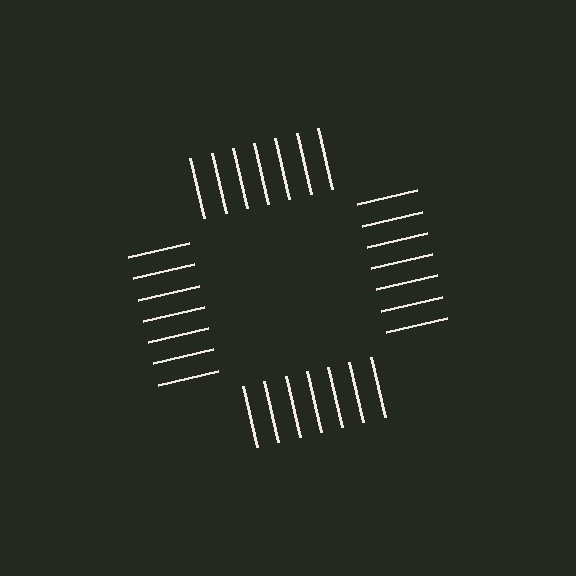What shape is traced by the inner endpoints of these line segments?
An illusory square — the line segments terminate on its edges but no continuous stroke is drawn.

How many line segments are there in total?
28 — 7 along each of the 4 edges.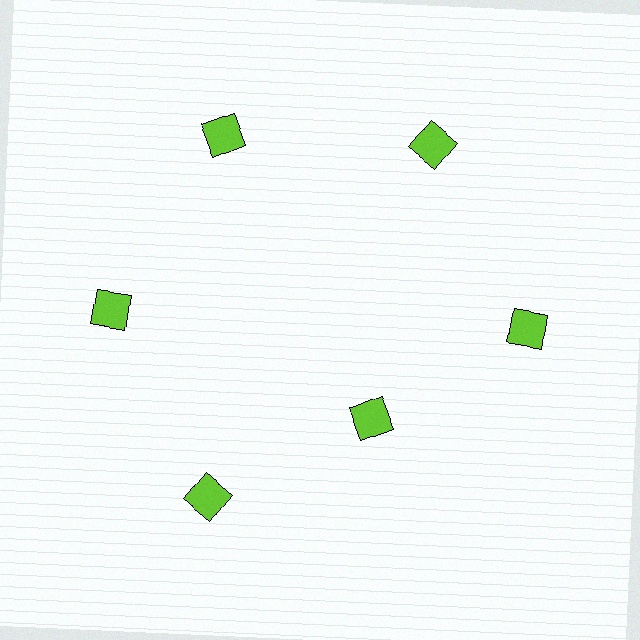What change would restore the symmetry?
The symmetry would be restored by moving it outward, back onto the ring so that all 6 diamonds sit at equal angles and equal distance from the center.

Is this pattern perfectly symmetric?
No. The 6 lime diamonds are arranged in a ring, but one element near the 5 o'clock position is pulled inward toward the center, breaking the 6-fold rotational symmetry.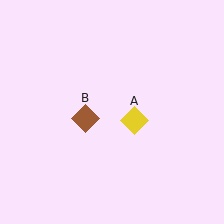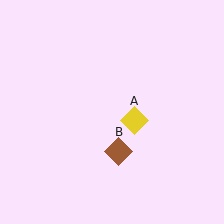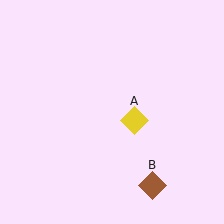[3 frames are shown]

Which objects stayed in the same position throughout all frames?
Yellow diamond (object A) remained stationary.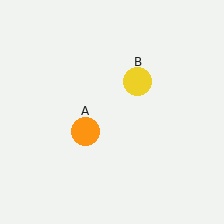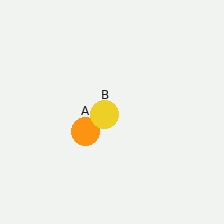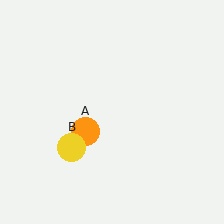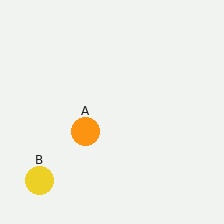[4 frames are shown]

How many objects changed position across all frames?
1 object changed position: yellow circle (object B).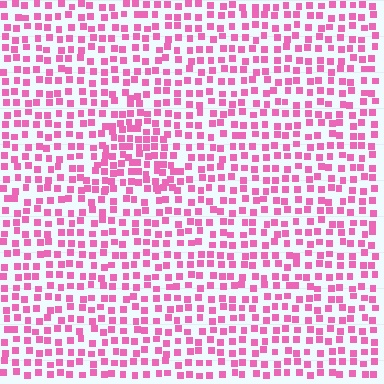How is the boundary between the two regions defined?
The boundary is defined by a change in element density (approximately 1.7x ratio). All elements are the same color, size, and shape.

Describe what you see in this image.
The image contains small pink elements arranged at two different densities. A triangle-shaped region is visible where the elements are more densely packed than the surrounding area.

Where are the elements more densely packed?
The elements are more densely packed inside the triangle boundary.